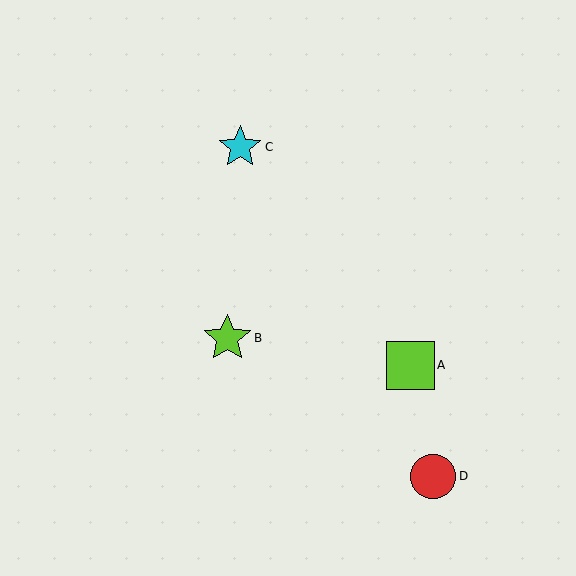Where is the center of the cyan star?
The center of the cyan star is at (240, 147).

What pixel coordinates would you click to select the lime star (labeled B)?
Click at (227, 338) to select the lime star B.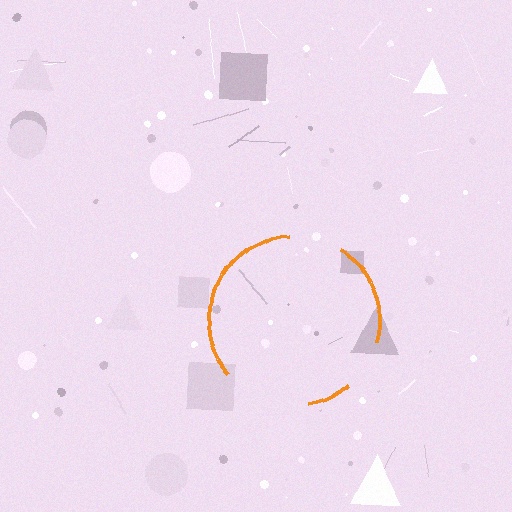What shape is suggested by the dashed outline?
The dashed outline suggests a circle.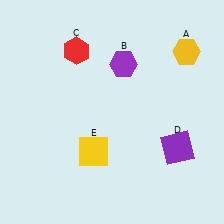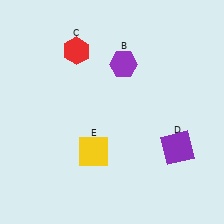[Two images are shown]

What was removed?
The yellow hexagon (A) was removed in Image 2.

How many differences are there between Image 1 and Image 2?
There is 1 difference between the two images.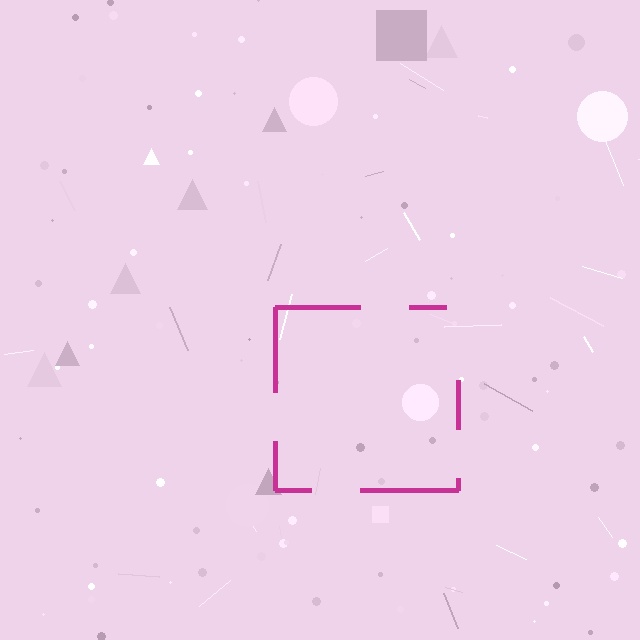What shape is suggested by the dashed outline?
The dashed outline suggests a square.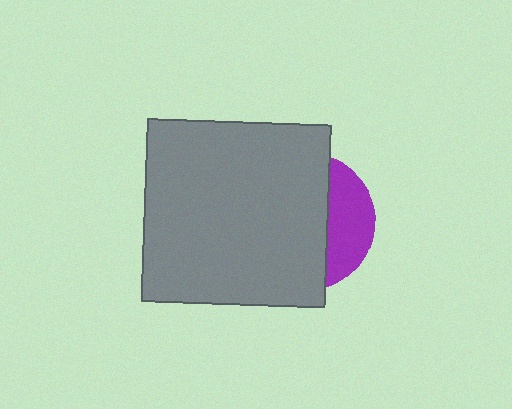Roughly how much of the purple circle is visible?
A small part of it is visible (roughly 30%).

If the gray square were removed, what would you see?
You would see the complete purple circle.